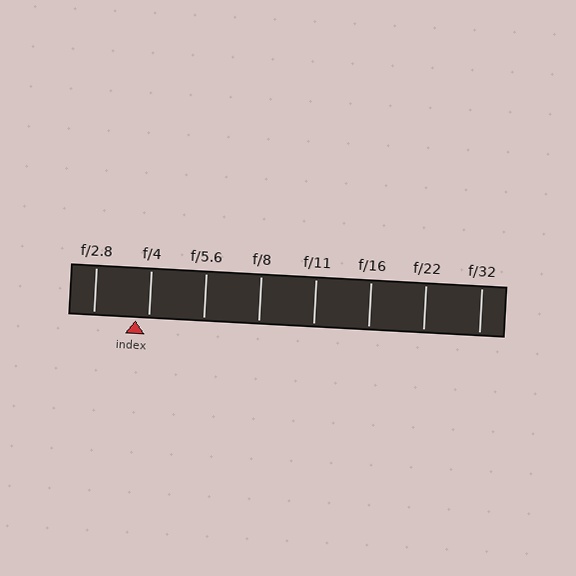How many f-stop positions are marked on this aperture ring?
There are 8 f-stop positions marked.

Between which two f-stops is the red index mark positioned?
The index mark is between f/2.8 and f/4.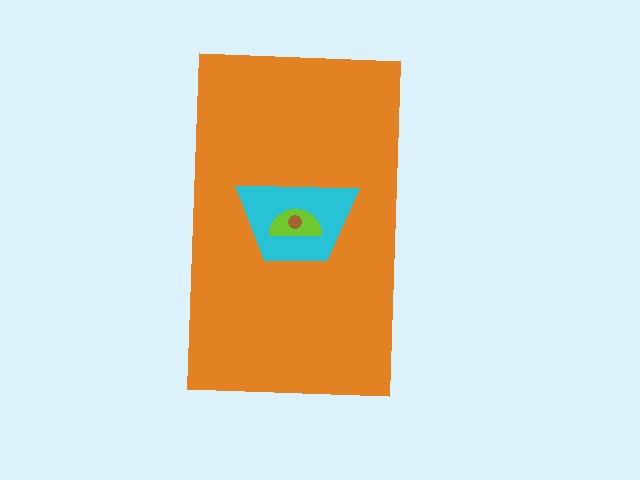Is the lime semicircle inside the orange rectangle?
Yes.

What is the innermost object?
The brown circle.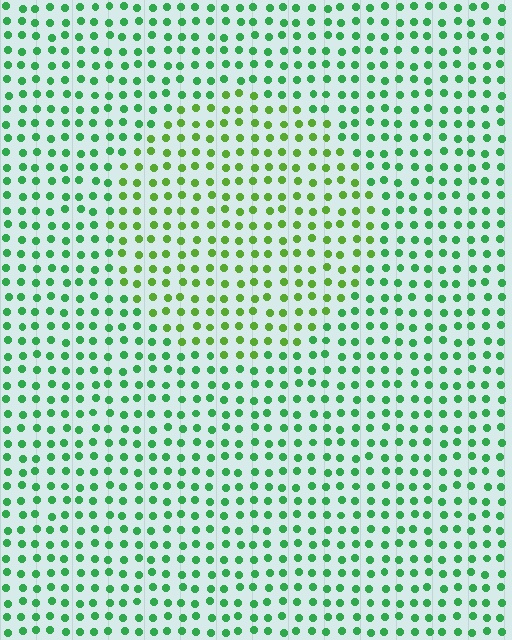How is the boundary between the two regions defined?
The boundary is defined purely by a slight shift in hue (about 35 degrees). Spacing, size, and orientation are identical on both sides.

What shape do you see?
I see a circle.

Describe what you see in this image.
The image is filled with small green elements in a uniform arrangement. A circle-shaped region is visible where the elements are tinted to a slightly different hue, forming a subtle color boundary.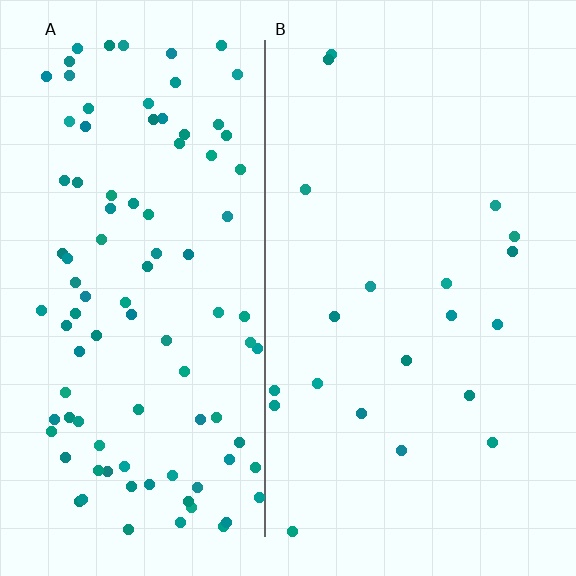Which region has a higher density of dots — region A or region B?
A (the left).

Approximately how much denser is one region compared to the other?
Approximately 4.8× — region A over region B.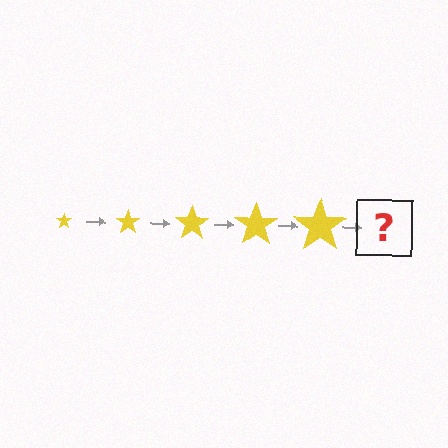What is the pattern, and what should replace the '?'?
The pattern is that the star gets progressively larger each step. The '?' should be a yellow star, larger than the previous one.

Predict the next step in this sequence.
The next step is a yellow star, larger than the previous one.